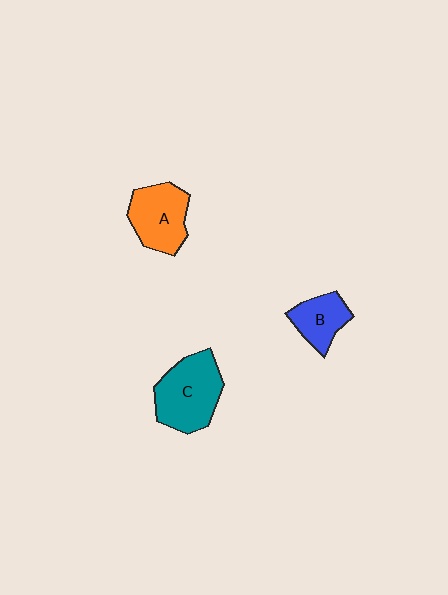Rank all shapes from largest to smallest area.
From largest to smallest: C (teal), A (orange), B (blue).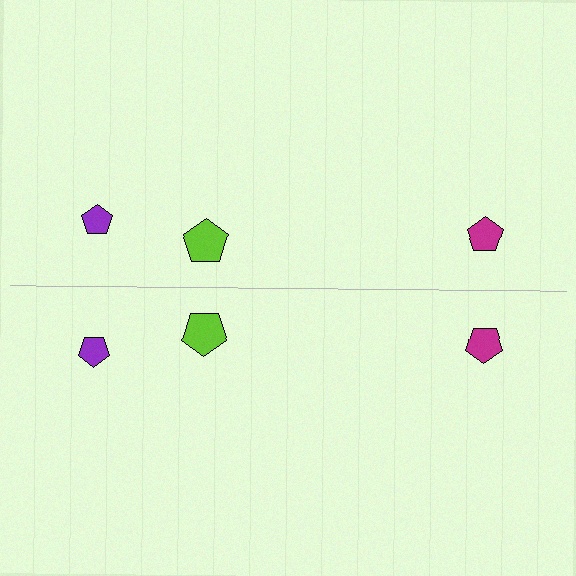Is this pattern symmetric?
Yes, this pattern has bilateral (reflection) symmetry.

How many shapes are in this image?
There are 6 shapes in this image.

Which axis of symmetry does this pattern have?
The pattern has a horizontal axis of symmetry running through the center of the image.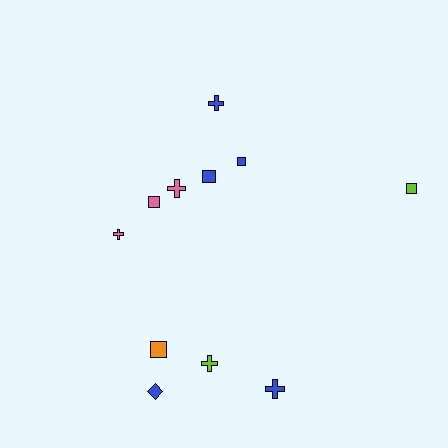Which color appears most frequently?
Blue, with 5 objects.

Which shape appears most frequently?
Cross, with 5 objects.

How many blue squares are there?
There are 2 blue squares.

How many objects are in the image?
There are 11 objects.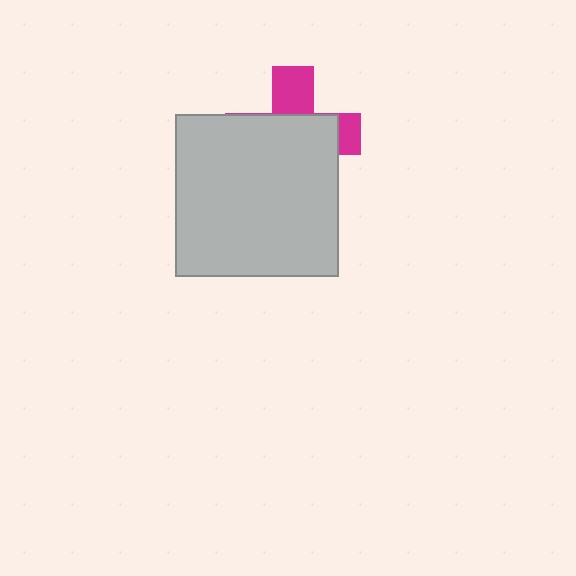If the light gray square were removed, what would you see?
You would see the complete magenta cross.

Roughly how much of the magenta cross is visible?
A small part of it is visible (roughly 30%).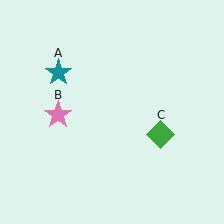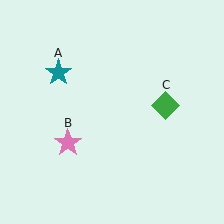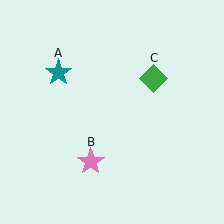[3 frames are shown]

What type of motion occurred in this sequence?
The pink star (object B), green diamond (object C) rotated counterclockwise around the center of the scene.